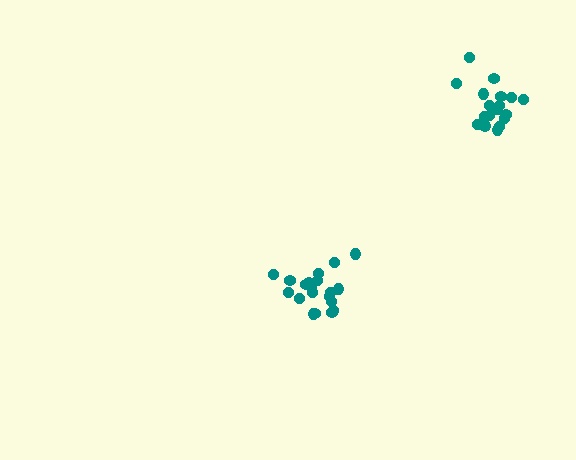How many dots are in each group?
Group 1: 20 dots, Group 2: 18 dots (38 total).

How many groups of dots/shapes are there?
There are 2 groups.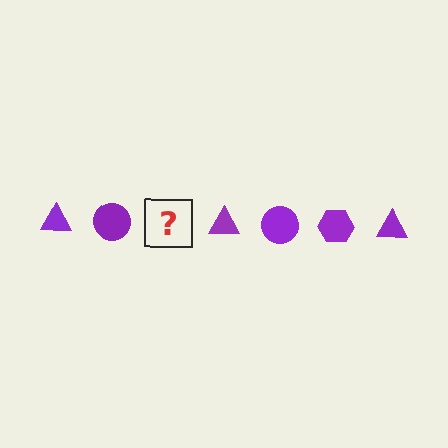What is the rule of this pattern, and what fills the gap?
The rule is that the pattern cycles through triangle, circle, hexagon shapes in purple. The gap should be filled with a purple hexagon.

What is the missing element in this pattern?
The missing element is a purple hexagon.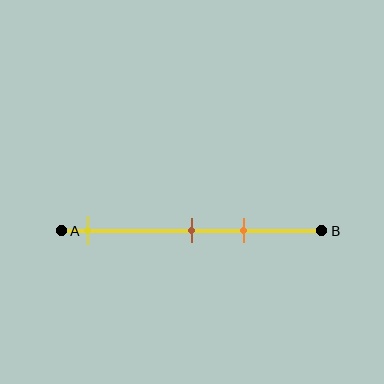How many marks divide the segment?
There are 3 marks dividing the segment.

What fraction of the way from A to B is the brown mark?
The brown mark is approximately 50% (0.5) of the way from A to B.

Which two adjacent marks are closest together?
The brown and orange marks are the closest adjacent pair.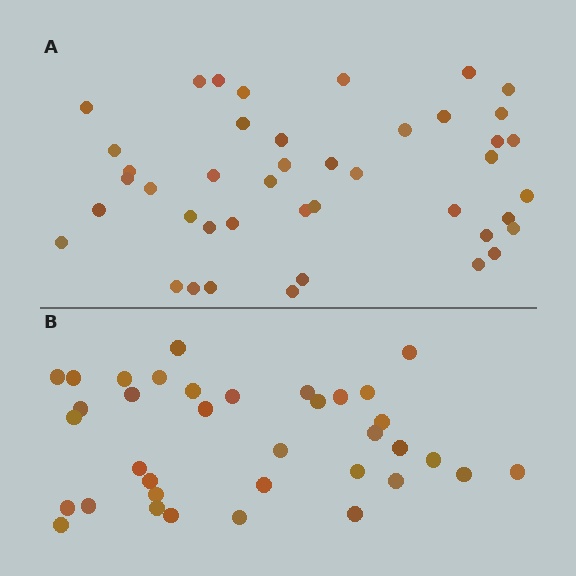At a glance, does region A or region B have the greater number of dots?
Region A (the top region) has more dots.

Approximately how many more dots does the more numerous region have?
Region A has roughly 8 or so more dots than region B.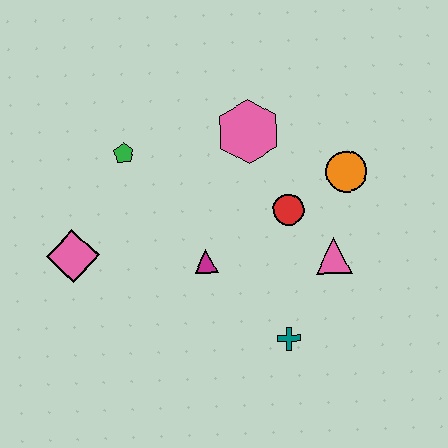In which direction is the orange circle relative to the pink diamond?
The orange circle is to the right of the pink diamond.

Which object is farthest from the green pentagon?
The teal cross is farthest from the green pentagon.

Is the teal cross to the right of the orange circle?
No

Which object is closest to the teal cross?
The pink triangle is closest to the teal cross.